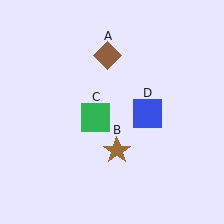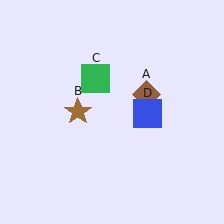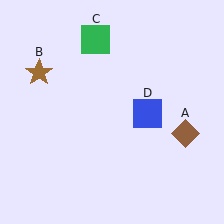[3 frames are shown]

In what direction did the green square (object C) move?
The green square (object C) moved up.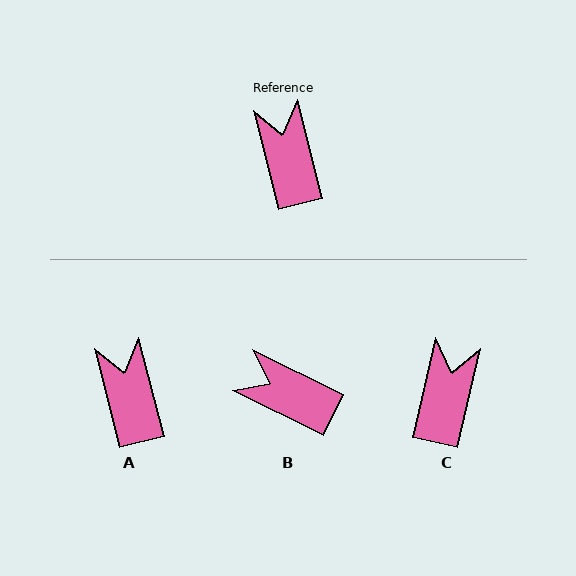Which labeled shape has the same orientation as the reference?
A.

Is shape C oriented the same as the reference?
No, it is off by about 27 degrees.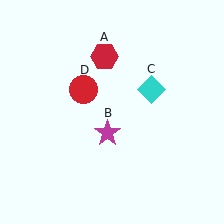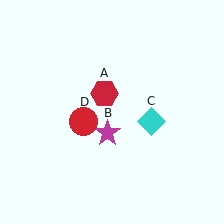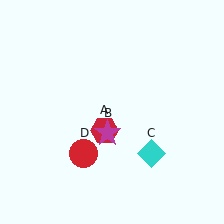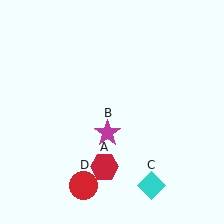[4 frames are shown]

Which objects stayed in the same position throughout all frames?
Magenta star (object B) remained stationary.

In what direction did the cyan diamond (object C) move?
The cyan diamond (object C) moved down.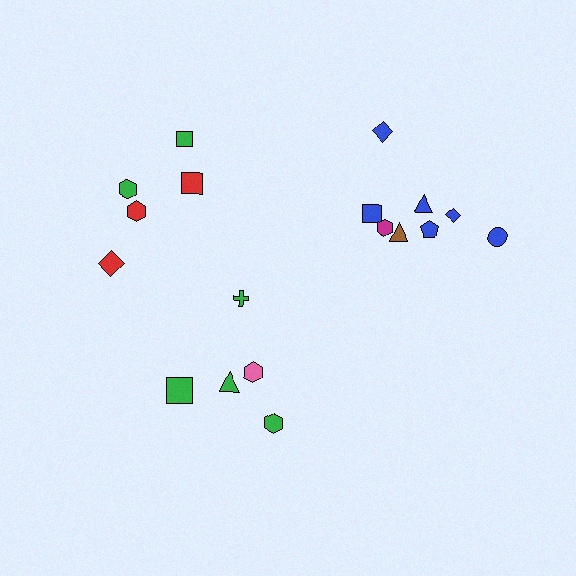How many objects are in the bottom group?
There are 5 objects.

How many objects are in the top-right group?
There are 8 objects.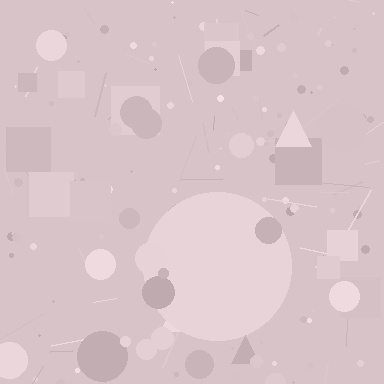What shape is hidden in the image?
A circle is hidden in the image.